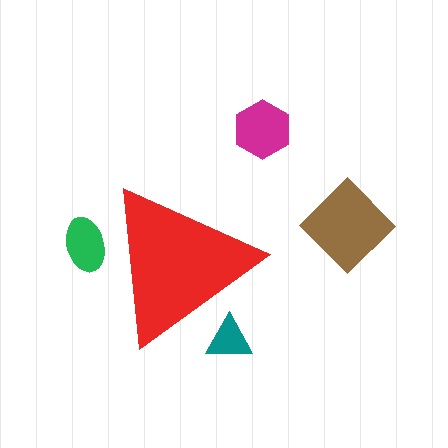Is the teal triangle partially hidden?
Yes, the teal triangle is partially hidden behind the red triangle.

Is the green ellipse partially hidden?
Yes, the green ellipse is partially hidden behind the red triangle.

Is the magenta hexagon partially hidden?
No, the magenta hexagon is fully visible.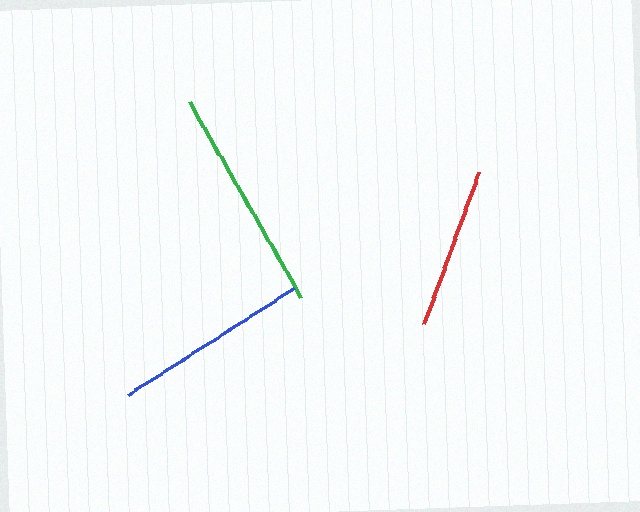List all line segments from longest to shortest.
From longest to shortest: green, blue, red.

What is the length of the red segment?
The red segment is approximately 162 pixels long.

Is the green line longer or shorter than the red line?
The green line is longer than the red line.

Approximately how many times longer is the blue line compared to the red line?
The blue line is approximately 1.2 times the length of the red line.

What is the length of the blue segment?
The blue segment is approximately 198 pixels long.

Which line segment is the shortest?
The red line is the shortest at approximately 162 pixels.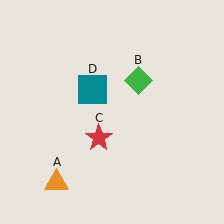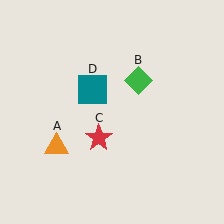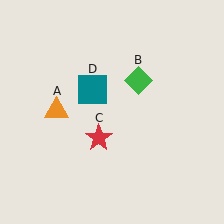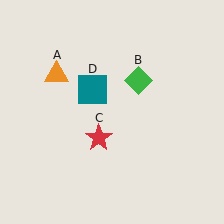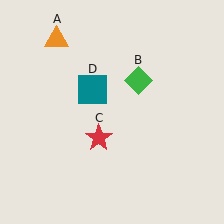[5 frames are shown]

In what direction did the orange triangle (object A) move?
The orange triangle (object A) moved up.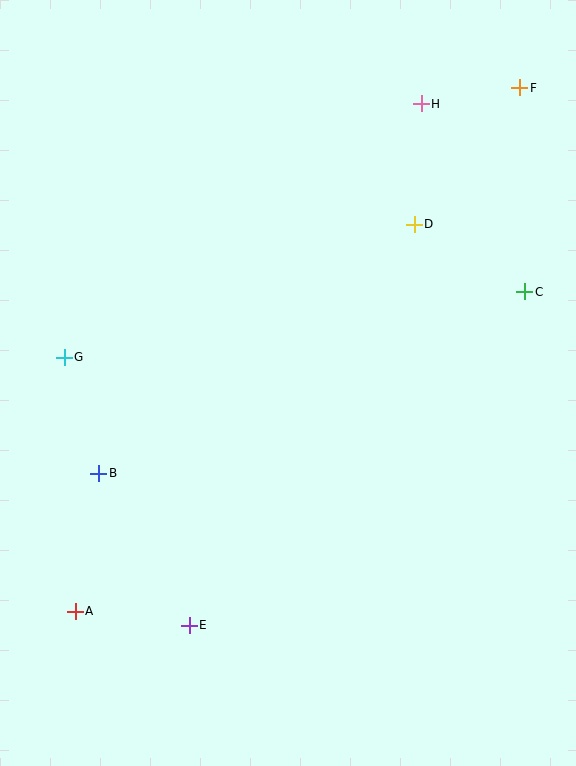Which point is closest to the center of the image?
Point D at (414, 224) is closest to the center.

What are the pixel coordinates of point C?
Point C is at (525, 292).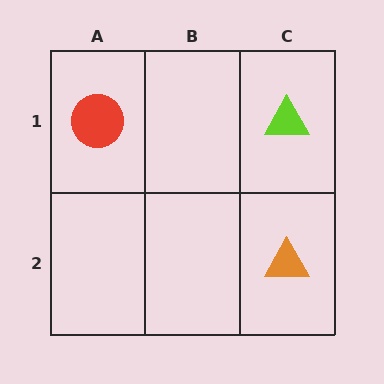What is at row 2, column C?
An orange triangle.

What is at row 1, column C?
A lime triangle.